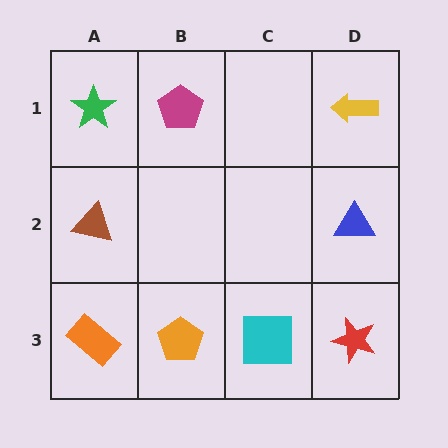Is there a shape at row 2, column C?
No, that cell is empty.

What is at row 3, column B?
An orange pentagon.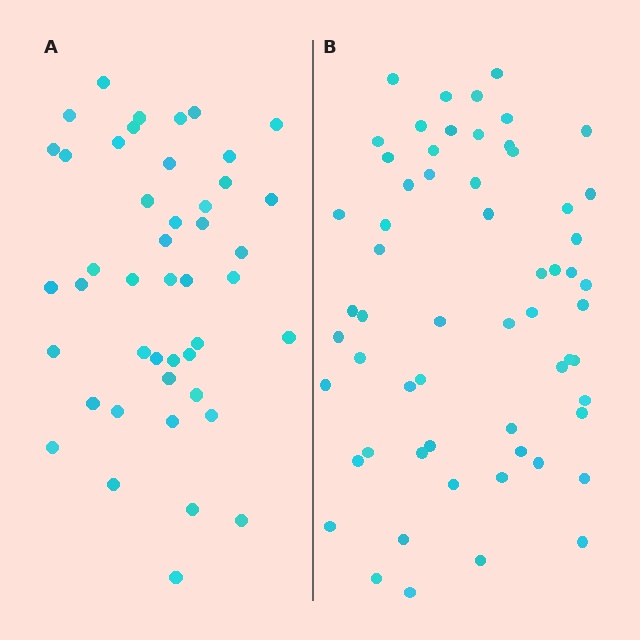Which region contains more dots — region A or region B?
Region B (the right region) has more dots.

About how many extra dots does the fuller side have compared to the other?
Region B has approximately 15 more dots than region A.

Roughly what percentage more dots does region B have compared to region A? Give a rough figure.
About 35% more.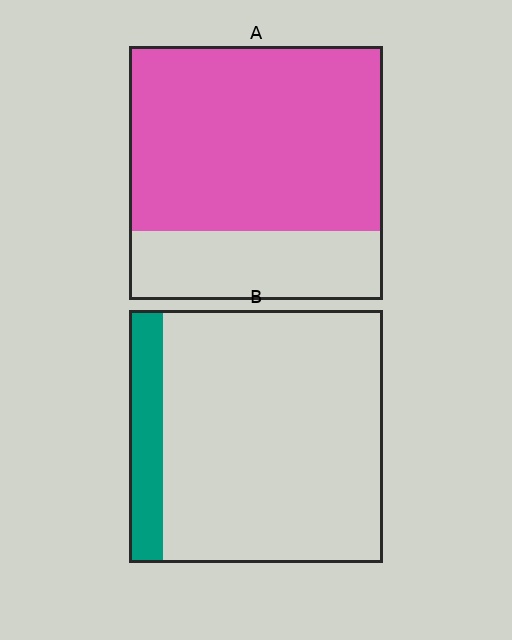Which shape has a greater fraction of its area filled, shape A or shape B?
Shape A.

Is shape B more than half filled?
No.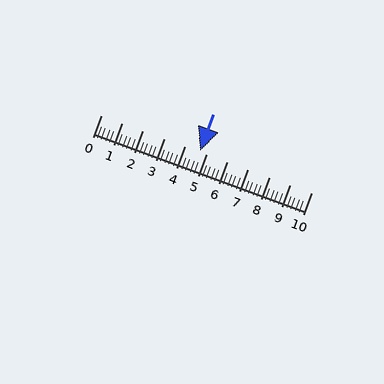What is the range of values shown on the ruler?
The ruler shows values from 0 to 10.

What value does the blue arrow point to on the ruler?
The blue arrow points to approximately 4.7.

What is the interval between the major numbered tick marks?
The major tick marks are spaced 1 units apart.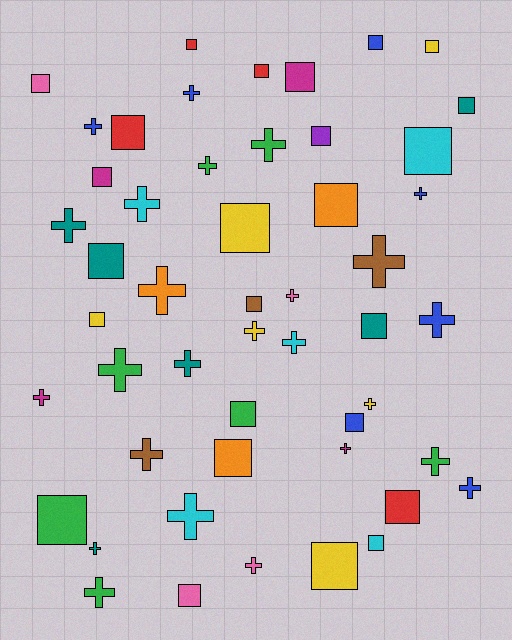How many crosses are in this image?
There are 25 crosses.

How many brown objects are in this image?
There are 3 brown objects.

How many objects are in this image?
There are 50 objects.